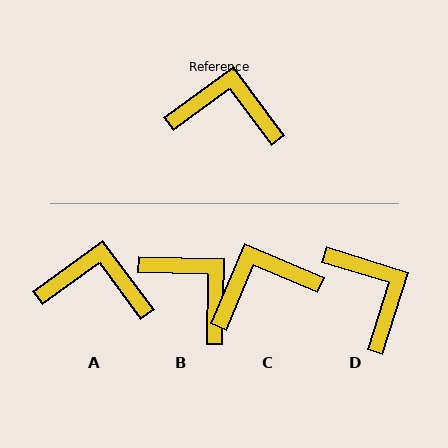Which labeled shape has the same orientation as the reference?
A.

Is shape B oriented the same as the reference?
No, it is off by about 38 degrees.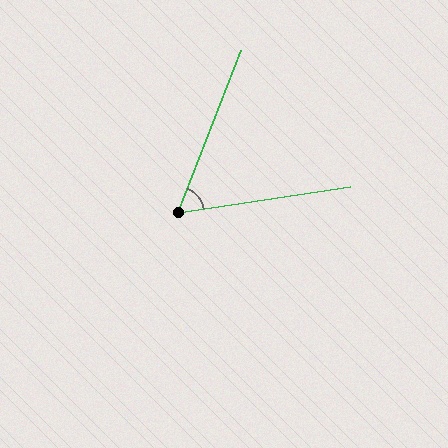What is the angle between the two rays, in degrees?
Approximately 60 degrees.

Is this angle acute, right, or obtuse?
It is acute.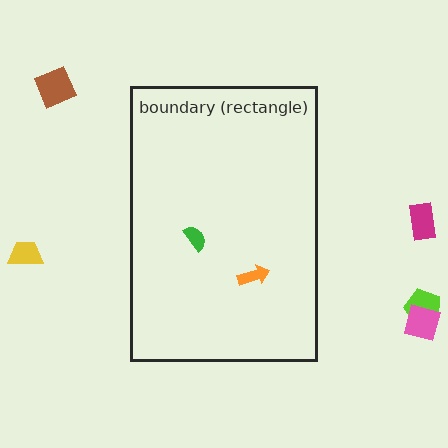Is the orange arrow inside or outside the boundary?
Inside.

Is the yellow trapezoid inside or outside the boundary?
Outside.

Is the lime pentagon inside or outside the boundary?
Outside.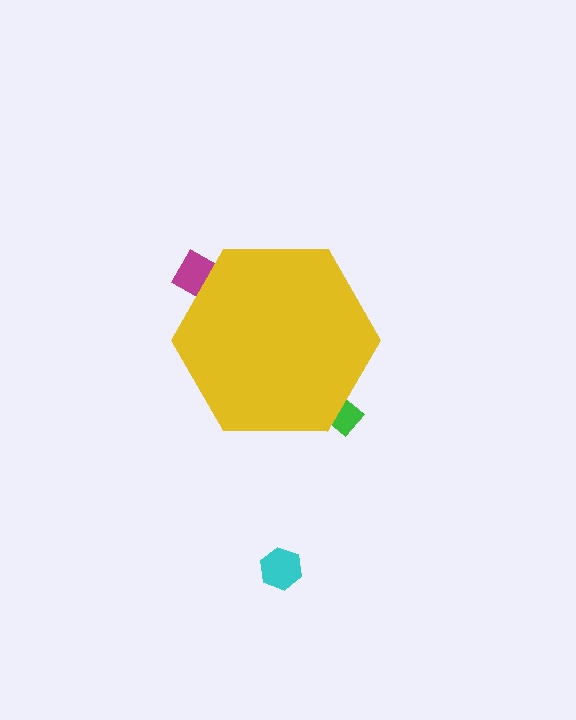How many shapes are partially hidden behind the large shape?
2 shapes are partially hidden.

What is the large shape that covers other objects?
A yellow hexagon.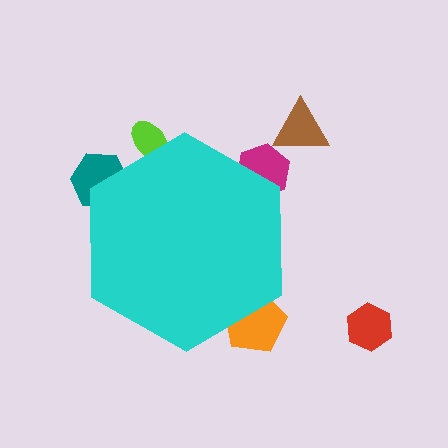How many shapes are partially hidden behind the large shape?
4 shapes are partially hidden.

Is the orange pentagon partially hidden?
Yes, the orange pentagon is partially hidden behind the cyan hexagon.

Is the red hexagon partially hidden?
No, the red hexagon is fully visible.